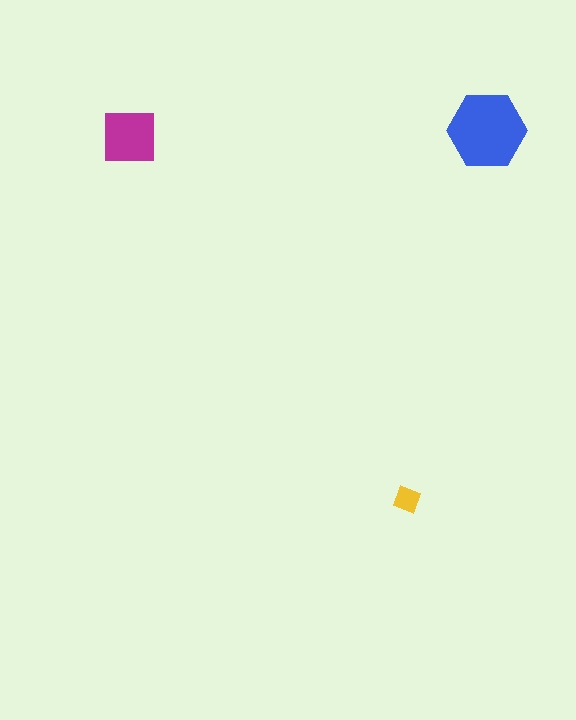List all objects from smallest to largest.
The yellow diamond, the magenta square, the blue hexagon.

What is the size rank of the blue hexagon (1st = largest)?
1st.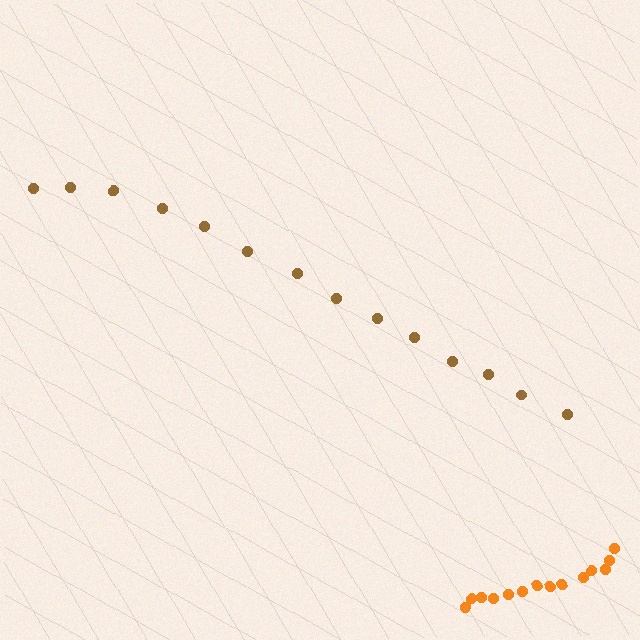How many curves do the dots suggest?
There are 2 distinct paths.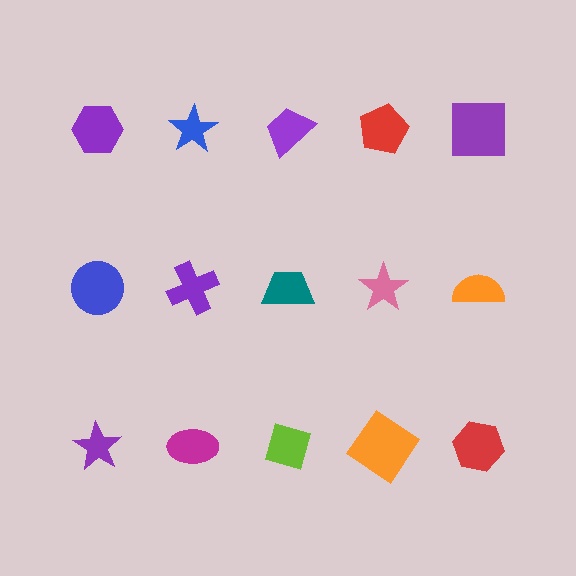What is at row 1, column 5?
A purple square.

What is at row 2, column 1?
A blue circle.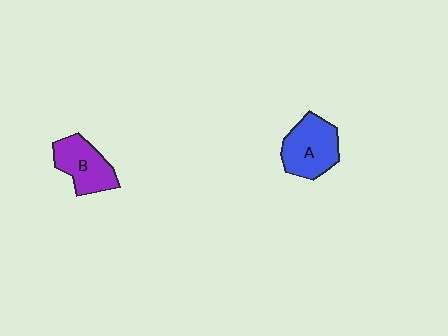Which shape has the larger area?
Shape A (blue).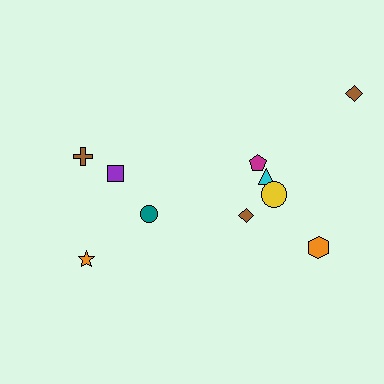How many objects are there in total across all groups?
There are 10 objects.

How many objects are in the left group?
There are 4 objects.